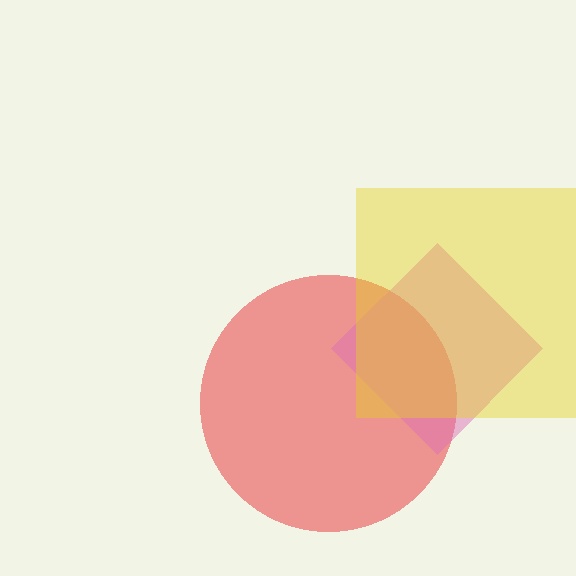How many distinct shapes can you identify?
There are 3 distinct shapes: a red circle, a pink diamond, a yellow square.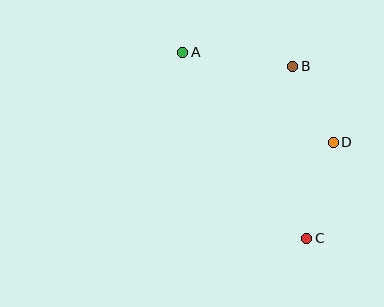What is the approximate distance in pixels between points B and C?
The distance between B and C is approximately 173 pixels.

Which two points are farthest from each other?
Points A and C are farthest from each other.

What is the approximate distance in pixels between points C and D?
The distance between C and D is approximately 100 pixels.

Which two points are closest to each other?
Points B and D are closest to each other.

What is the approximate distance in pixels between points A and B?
The distance between A and B is approximately 111 pixels.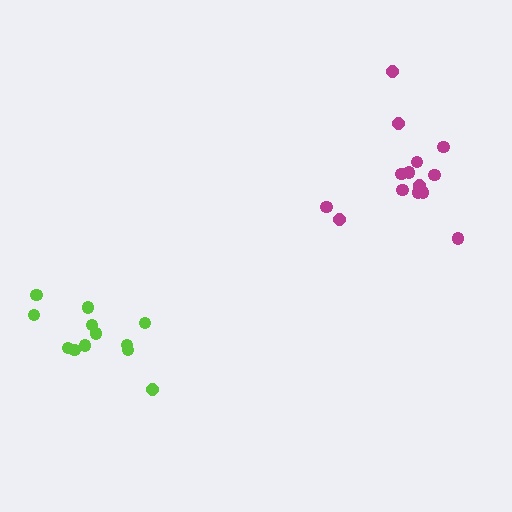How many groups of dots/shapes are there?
There are 2 groups.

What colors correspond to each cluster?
The clusters are colored: lime, magenta.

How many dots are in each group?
Group 1: 12 dots, Group 2: 14 dots (26 total).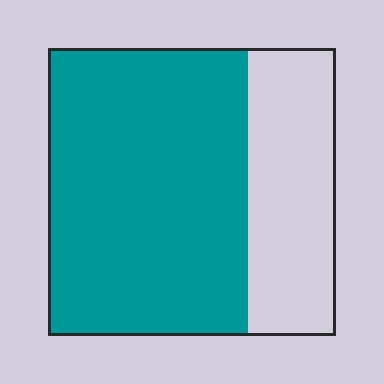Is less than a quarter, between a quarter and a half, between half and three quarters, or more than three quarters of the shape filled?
Between half and three quarters.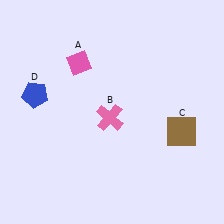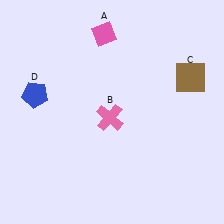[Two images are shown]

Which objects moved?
The objects that moved are: the pink diamond (A), the brown square (C).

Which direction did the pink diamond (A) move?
The pink diamond (A) moved up.